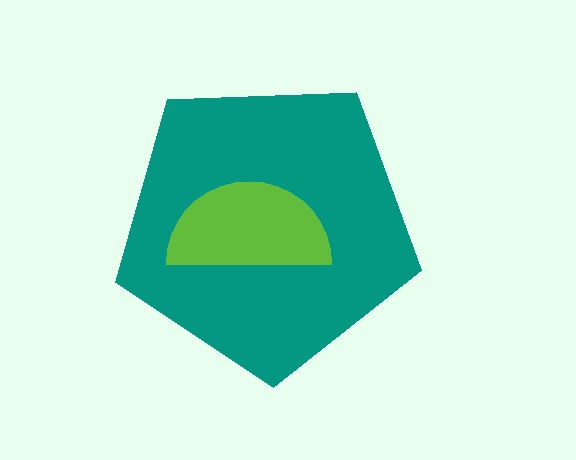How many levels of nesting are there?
2.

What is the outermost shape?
The teal pentagon.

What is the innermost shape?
The lime semicircle.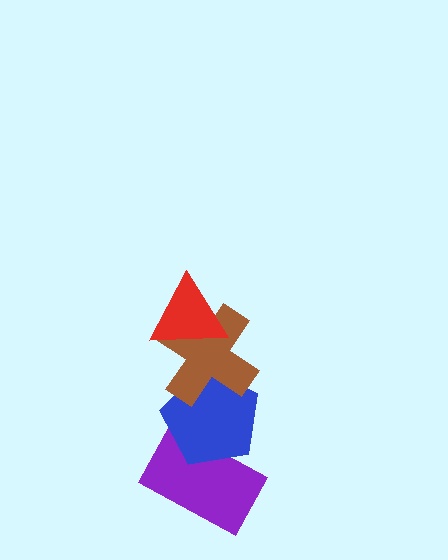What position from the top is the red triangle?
The red triangle is 1st from the top.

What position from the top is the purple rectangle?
The purple rectangle is 4th from the top.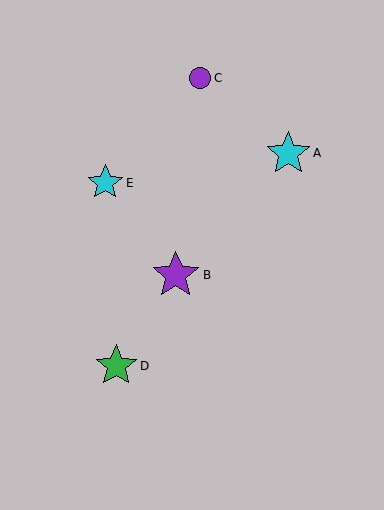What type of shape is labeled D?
Shape D is a green star.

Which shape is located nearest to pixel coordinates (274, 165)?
The cyan star (labeled A) at (288, 153) is nearest to that location.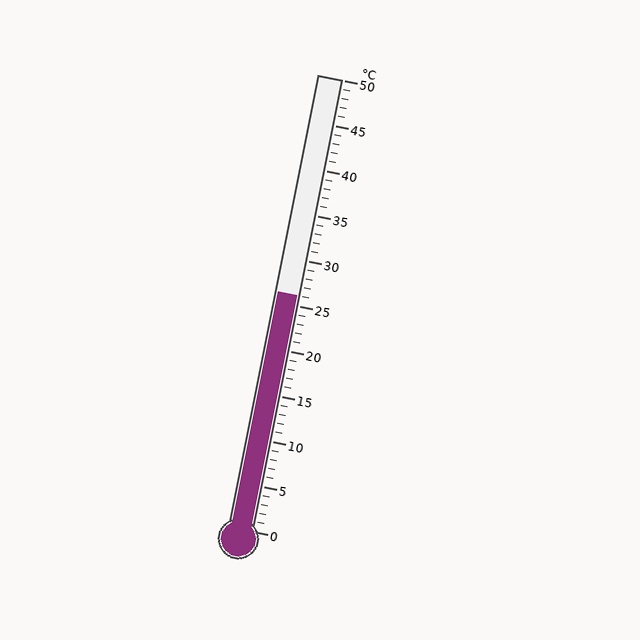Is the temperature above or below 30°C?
The temperature is below 30°C.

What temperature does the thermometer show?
The thermometer shows approximately 26°C.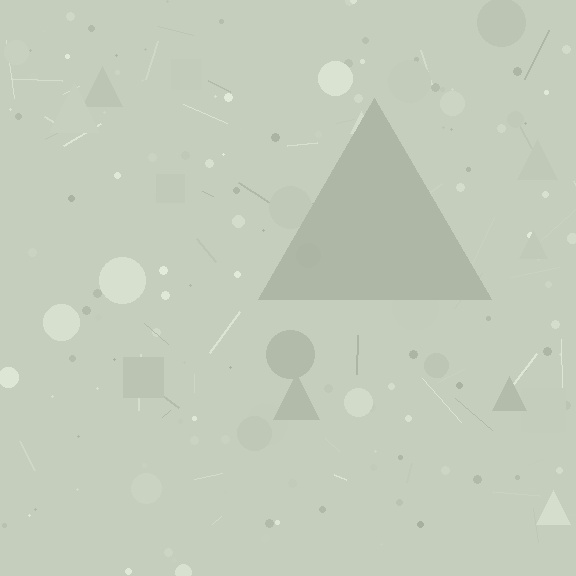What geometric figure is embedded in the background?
A triangle is embedded in the background.